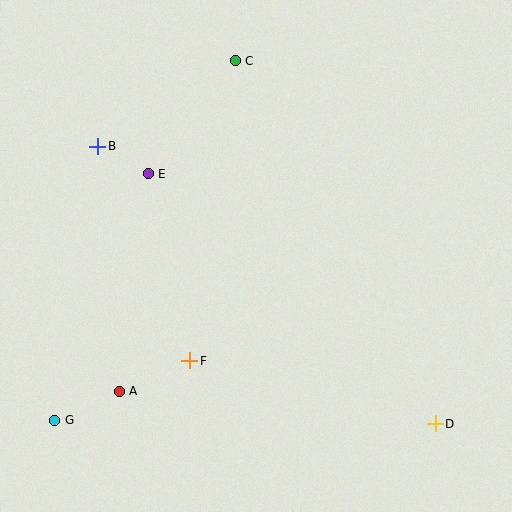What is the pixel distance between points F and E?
The distance between F and E is 192 pixels.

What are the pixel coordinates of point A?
Point A is at (119, 391).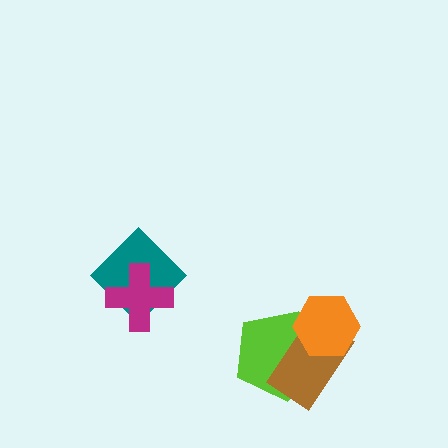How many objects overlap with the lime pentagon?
2 objects overlap with the lime pentagon.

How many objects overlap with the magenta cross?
1 object overlaps with the magenta cross.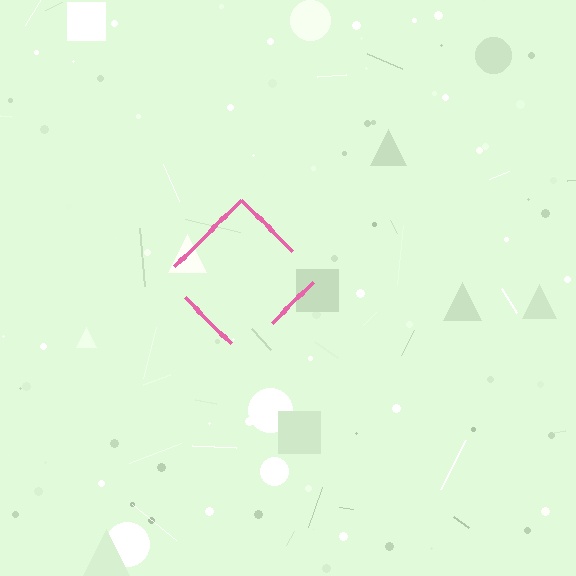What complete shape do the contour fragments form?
The contour fragments form a diamond.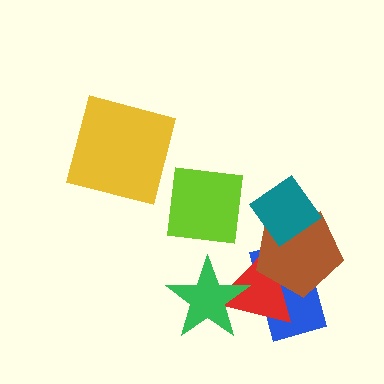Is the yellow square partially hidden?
No, no other shape covers it.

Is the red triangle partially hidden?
Yes, it is partially covered by another shape.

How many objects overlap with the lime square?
0 objects overlap with the lime square.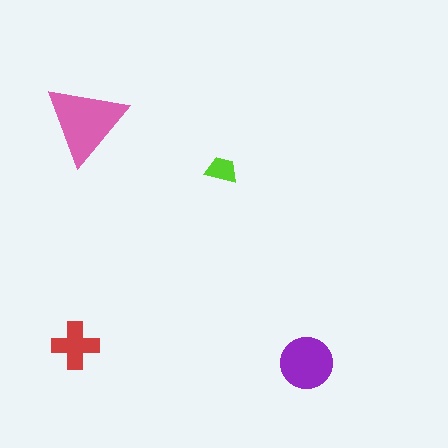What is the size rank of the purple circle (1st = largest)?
2nd.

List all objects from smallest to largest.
The lime trapezoid, the red cross, the purple circle, the pink triangle.